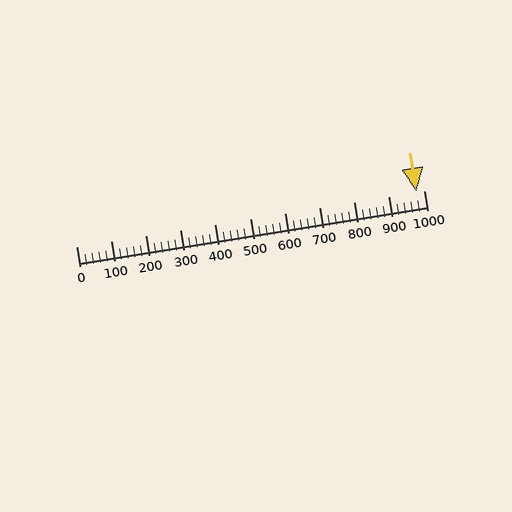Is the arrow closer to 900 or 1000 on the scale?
The arrow is closer to 1000.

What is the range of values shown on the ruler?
The ruler shows values from 0 to 1000.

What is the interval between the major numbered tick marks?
The major tick marks are spaced 100 units apart.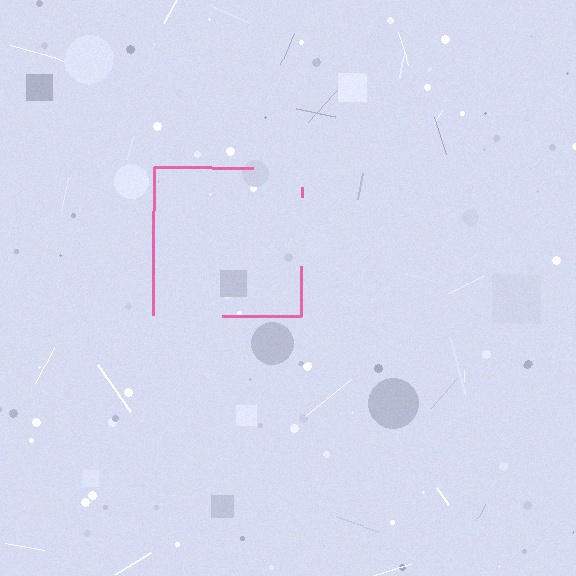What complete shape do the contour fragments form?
The contour fragments form a square.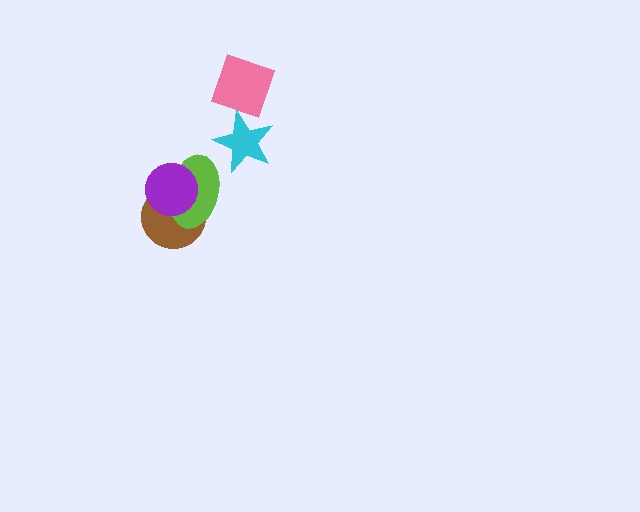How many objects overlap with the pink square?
0 objects overlap with the pink square.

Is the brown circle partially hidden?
Yes, it is partially covered by another shape.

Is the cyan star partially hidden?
No, no other shape covers it.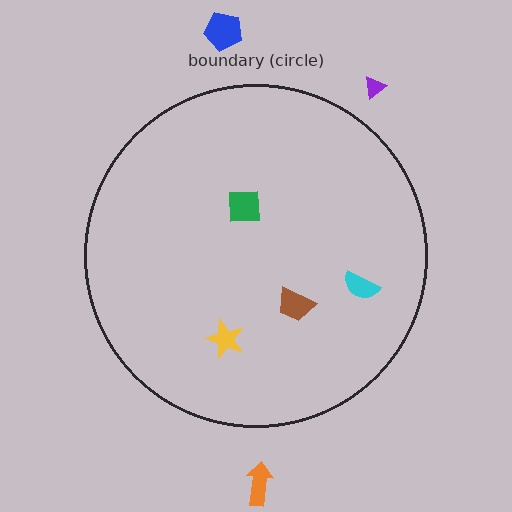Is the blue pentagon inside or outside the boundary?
Outside.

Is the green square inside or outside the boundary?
Inside.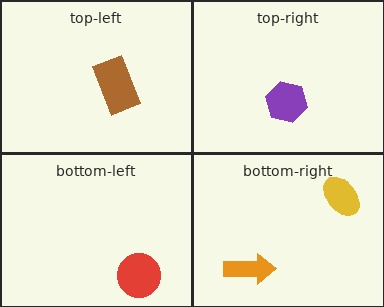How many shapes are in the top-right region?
1.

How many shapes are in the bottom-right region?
2.